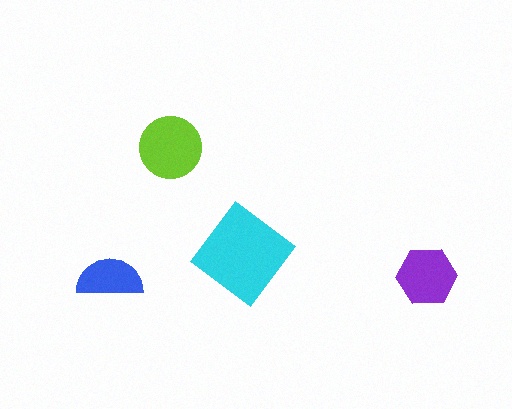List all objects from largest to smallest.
The cyan diamond, the lime circle, the purple hexagon, the blue semicircle.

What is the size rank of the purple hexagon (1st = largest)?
3rd.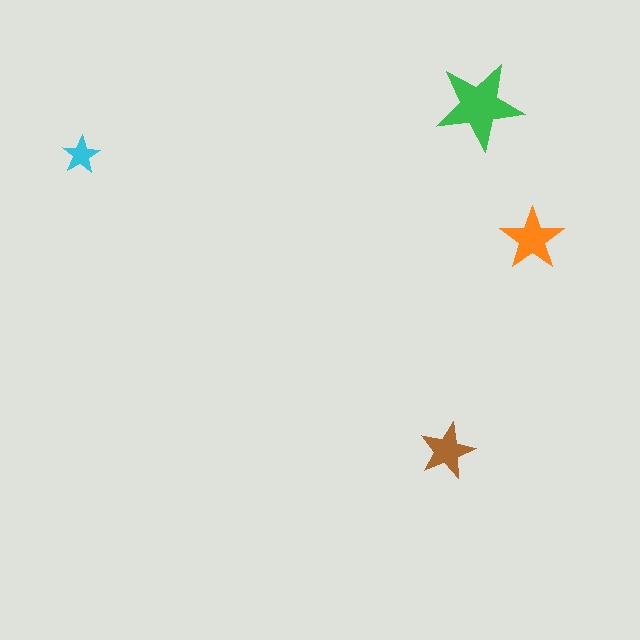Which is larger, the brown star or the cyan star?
The brown one.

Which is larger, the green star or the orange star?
The green one.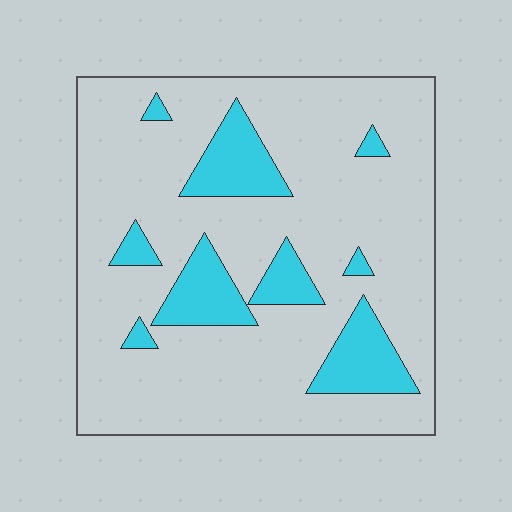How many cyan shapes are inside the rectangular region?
9.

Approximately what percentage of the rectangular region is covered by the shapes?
Approximately 20%.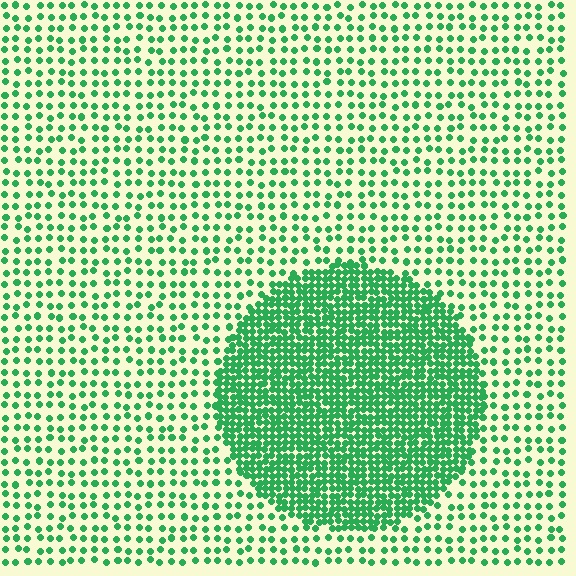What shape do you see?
I see a circle.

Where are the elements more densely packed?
The elements are more densely packed inside the circle boundary.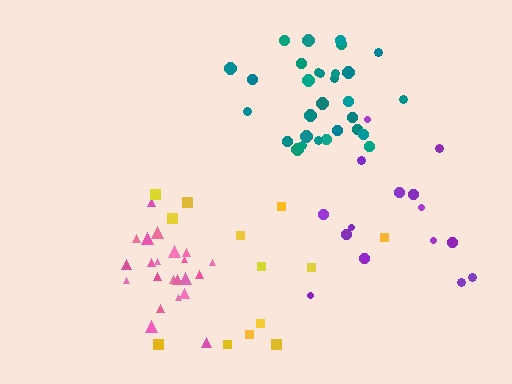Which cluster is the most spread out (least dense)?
Yellow.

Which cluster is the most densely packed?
Pink.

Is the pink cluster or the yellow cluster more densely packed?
Pink.